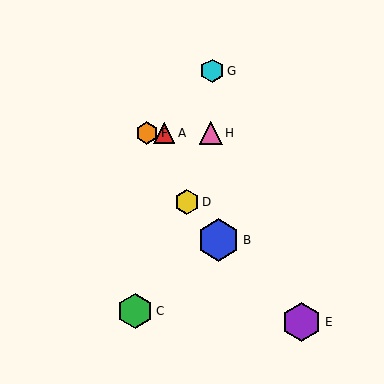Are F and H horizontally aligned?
Yes, both are at y≈133.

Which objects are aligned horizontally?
Objects A, F, H are aligned horizontally.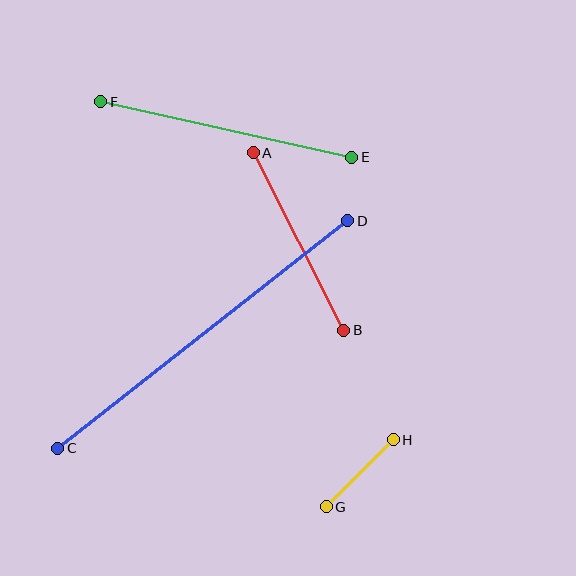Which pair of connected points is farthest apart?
Points C and D are farthest apart.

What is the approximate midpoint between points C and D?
The midpoint is at approximately (203, 334) pixels.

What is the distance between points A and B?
The distance is approximately 199 pixels.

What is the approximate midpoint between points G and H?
The midpoint is at approximately (360, 473) pixels.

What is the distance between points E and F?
The distance is approximately 257 pixels.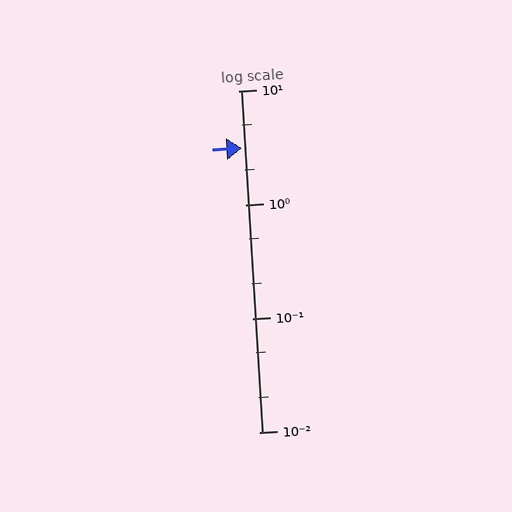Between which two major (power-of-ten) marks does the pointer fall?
The pointer is between 1 and 10.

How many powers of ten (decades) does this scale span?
The scale spans 3 decades, from 0.01 to 10.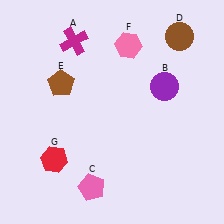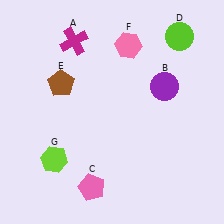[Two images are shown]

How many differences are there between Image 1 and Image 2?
There are 2 differences between the two images.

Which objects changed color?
D changed from brown to lime. G changed from red to lime.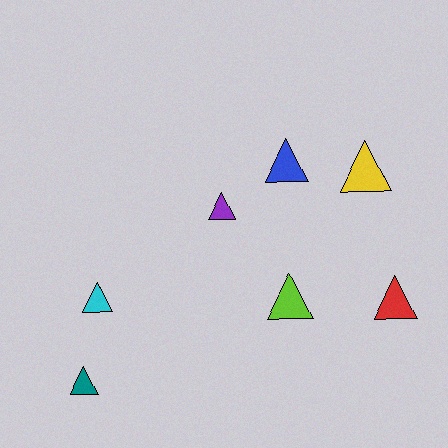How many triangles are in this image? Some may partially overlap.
There are 7 triangles.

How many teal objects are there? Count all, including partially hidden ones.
There is 1 teal object.